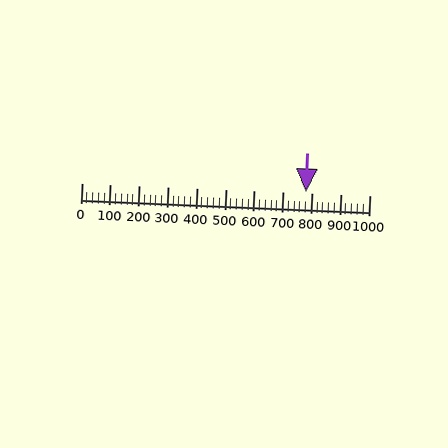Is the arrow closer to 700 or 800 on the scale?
The arrow is closer to 800.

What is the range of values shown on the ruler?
The ruler shows values from 0 to 1000.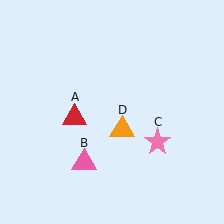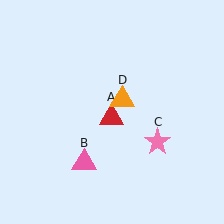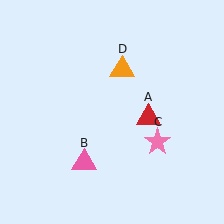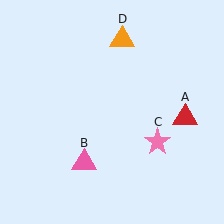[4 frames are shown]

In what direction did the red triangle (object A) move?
The red triangle (object A) moved right.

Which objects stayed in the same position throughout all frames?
Pink triangle (object B) and pink star (object C) remained stationary.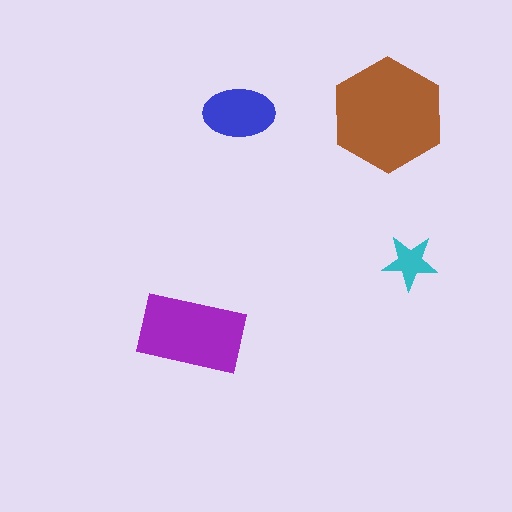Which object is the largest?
The brown hexagon.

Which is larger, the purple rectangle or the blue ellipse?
The purple rectangle.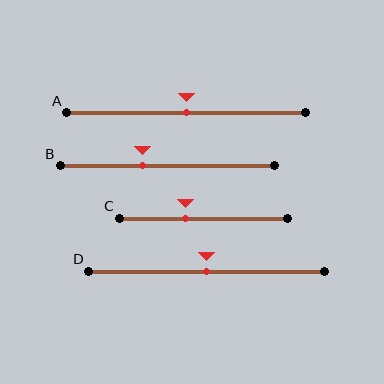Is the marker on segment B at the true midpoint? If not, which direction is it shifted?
No, the marker on segment B is shifted to the left by about 12% of the segment length.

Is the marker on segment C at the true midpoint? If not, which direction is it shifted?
No, the marker on segment C is shifted to the left by about 10% of the segment length.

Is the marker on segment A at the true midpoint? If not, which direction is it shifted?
Yes, the marker on segment A is at the true midpoint.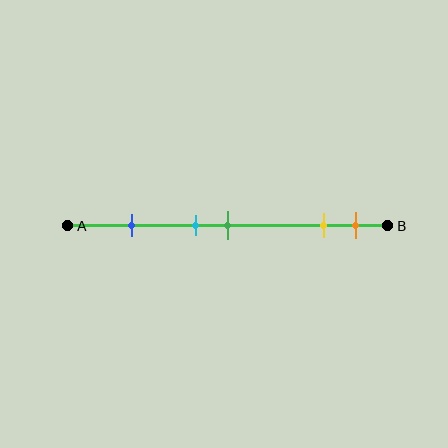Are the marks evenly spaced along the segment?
No, the marks are not evenly spaced.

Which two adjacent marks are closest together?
The cyan and green marks are the closest adjacent pair.